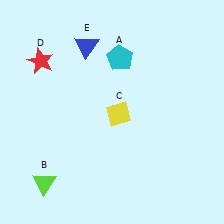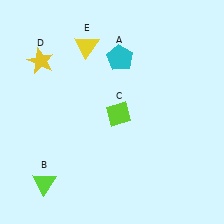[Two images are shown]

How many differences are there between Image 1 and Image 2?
There are 3 differences between the two images.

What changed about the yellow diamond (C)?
In Image 1, C is yellow. In Image 2, it changed to lime.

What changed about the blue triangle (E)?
In Image 1, E is blue. In Image 2, it changed to yellow.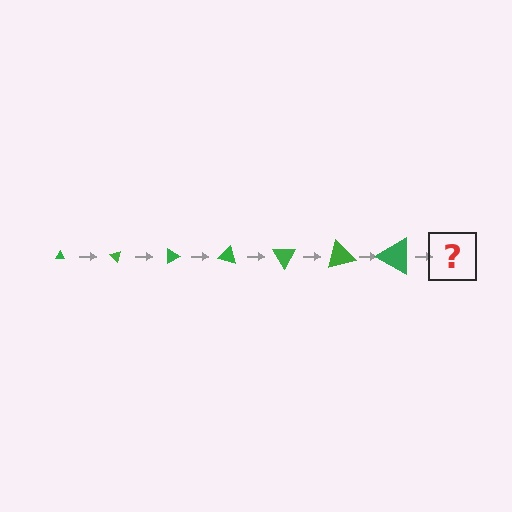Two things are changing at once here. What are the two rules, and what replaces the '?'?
The two rules are that the triangle grows larger each step and it rotates 45 degrees each step. The '?' should be a triangle, larger than the previous one and rotated 315 degrees from the start.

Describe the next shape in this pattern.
It should be a triangle, larger than the previous one and rotated 315 degrees from the start.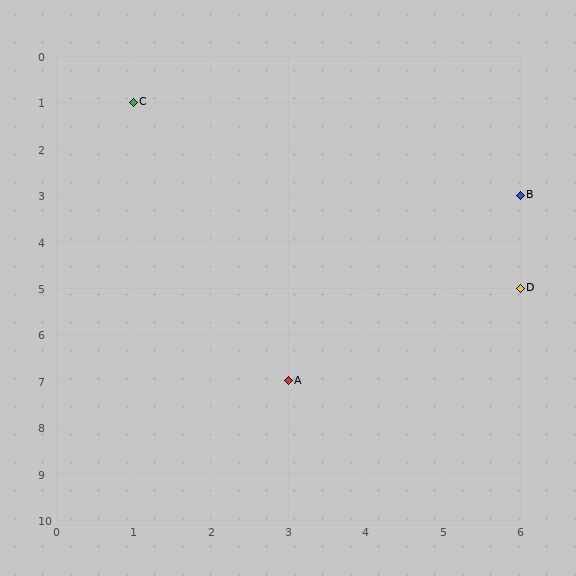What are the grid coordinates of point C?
Point C is at grid coordinates (1, 1).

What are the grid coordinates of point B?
Point B is at grid coordinates (6, 3).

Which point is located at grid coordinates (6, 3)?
Point B is at (6, 3).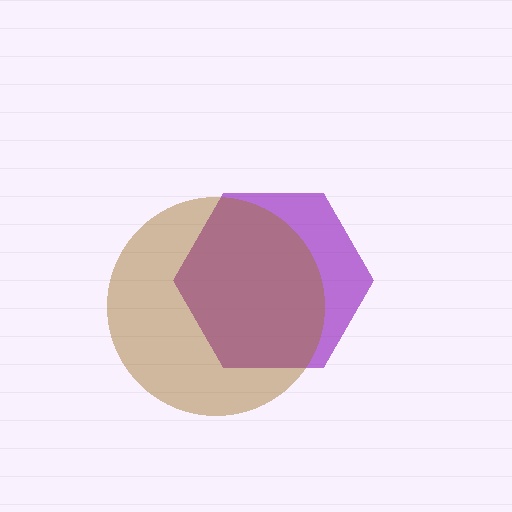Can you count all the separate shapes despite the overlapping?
Yes, there are 2 separate shapes.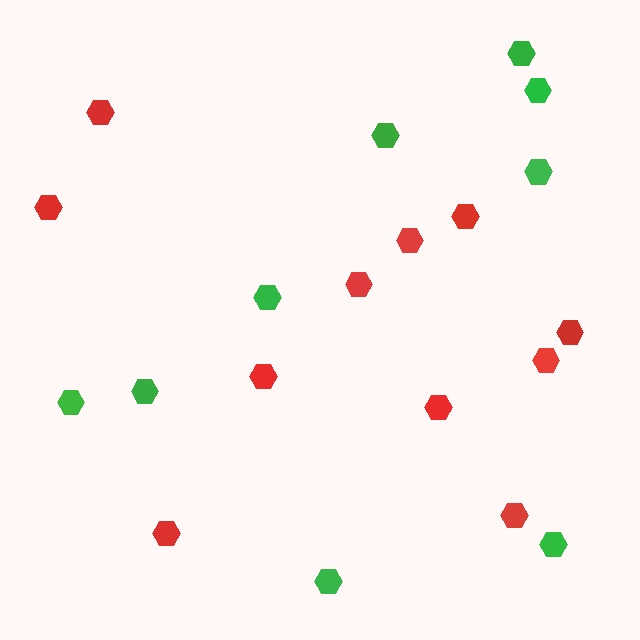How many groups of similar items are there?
There are 2 groups: one group of red hexagons (11) and one group of green hexagons (9).